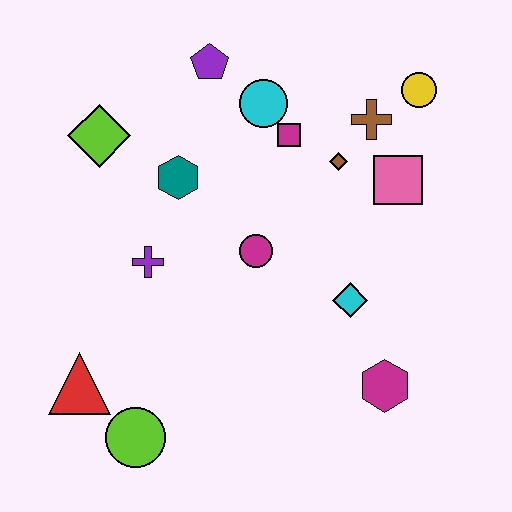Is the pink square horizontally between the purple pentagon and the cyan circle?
No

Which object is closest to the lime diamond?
The teal hexagon is closest to the lime diamond.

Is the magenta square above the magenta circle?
Yes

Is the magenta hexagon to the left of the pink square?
Yes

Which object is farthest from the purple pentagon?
The lime circle is farthest from the purple pentagon.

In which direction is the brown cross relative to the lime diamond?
The brown cross is to the right of the lime diamond.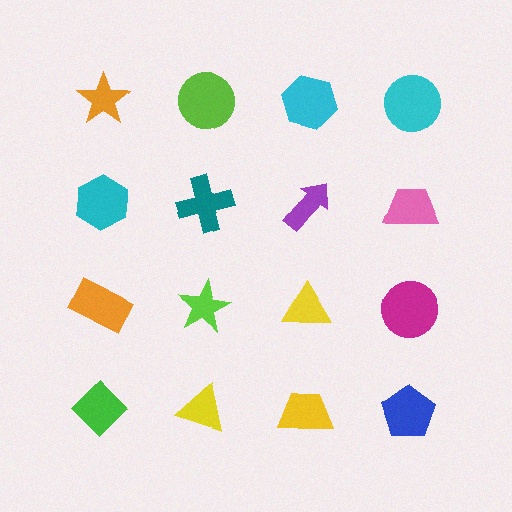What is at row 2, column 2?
A teal cross.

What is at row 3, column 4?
A magenta circle.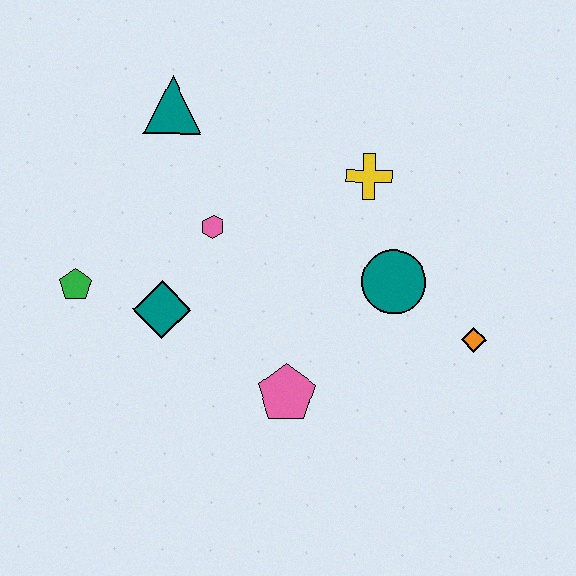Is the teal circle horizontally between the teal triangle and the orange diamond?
Yes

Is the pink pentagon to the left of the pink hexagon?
No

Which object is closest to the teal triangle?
The pink hexagon is closest to the teal triangle.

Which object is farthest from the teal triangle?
The orange diamond is farthest from the teal triangle.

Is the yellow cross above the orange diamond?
Yes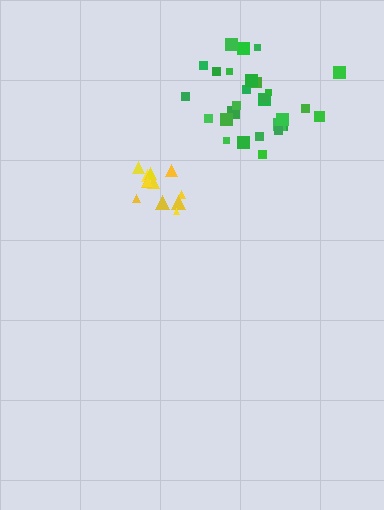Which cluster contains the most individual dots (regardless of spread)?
Green (29).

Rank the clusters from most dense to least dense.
yellow, green.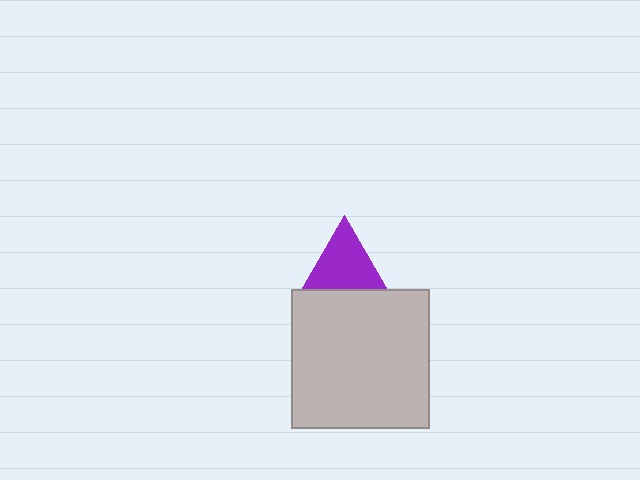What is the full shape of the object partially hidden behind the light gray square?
The partially hidden object is a purple triangle.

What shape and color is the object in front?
The object in front is a light gray square.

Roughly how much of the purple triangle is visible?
Most of it is visible (roughly 68%).